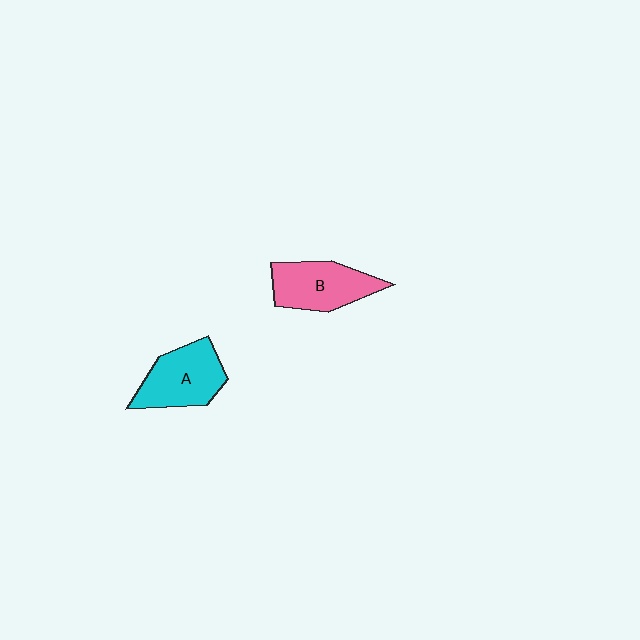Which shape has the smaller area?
Shape B (pink).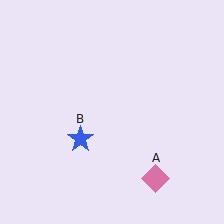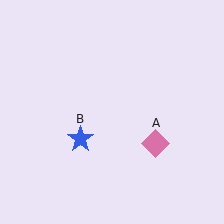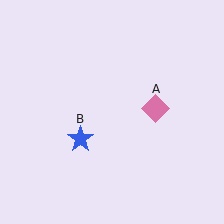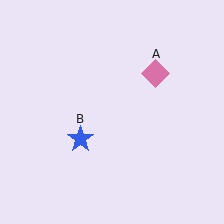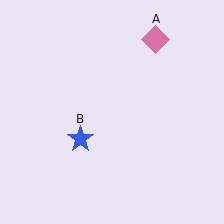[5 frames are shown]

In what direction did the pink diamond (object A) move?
The pink diamond (object A) moved up.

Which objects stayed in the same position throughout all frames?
Blue star (object B) remained stationary.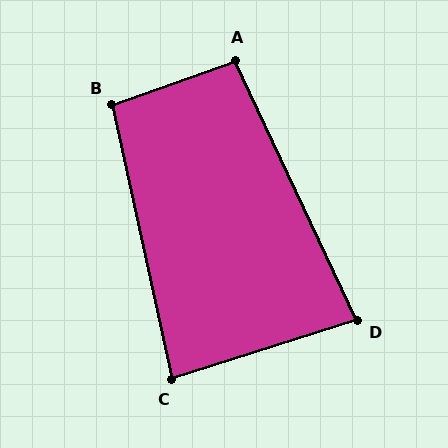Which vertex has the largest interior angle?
B, at approximately 97 degrees.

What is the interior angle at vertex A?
Approximately 95 degrees (obtuse).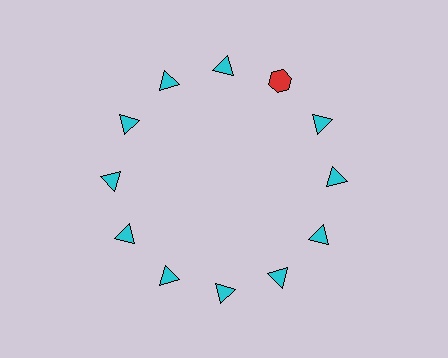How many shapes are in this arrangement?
There are 12 shapes arranged in a ring pattern.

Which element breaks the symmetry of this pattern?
The red hexagon at roughly the 1 o'clock position breaks the symmetry. All other shapes are cyan triangles.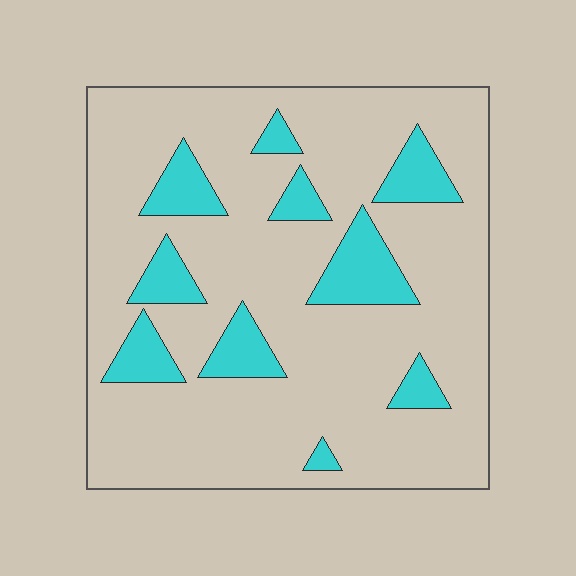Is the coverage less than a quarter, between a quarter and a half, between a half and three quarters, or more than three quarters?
Less than a quarter.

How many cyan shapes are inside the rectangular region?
10.